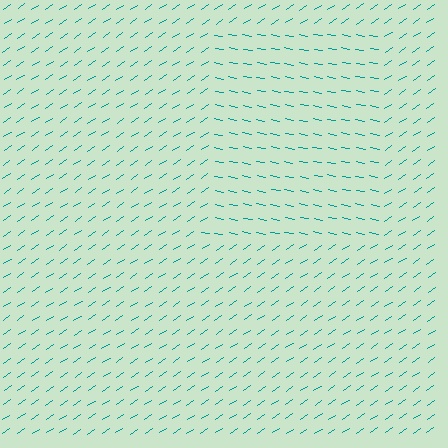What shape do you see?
I see a rectangle.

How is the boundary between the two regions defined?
The boundary is defined purely by a change in line orientation (approximately 45 degrees difference). All lines are the same color and thickness.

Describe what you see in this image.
The image is filled with small teal line segments. A rectangle region in the image has lines oriented differently from the surrounding lines, creating a visible texture boundary.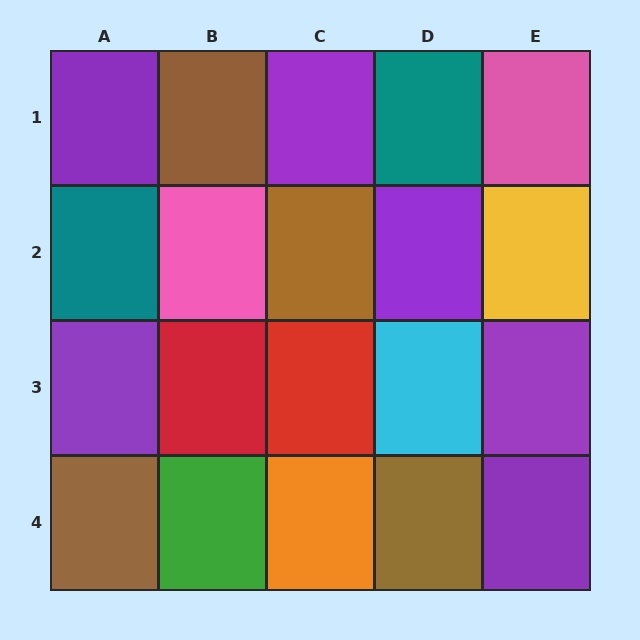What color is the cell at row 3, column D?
Cyan.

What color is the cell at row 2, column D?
Purple.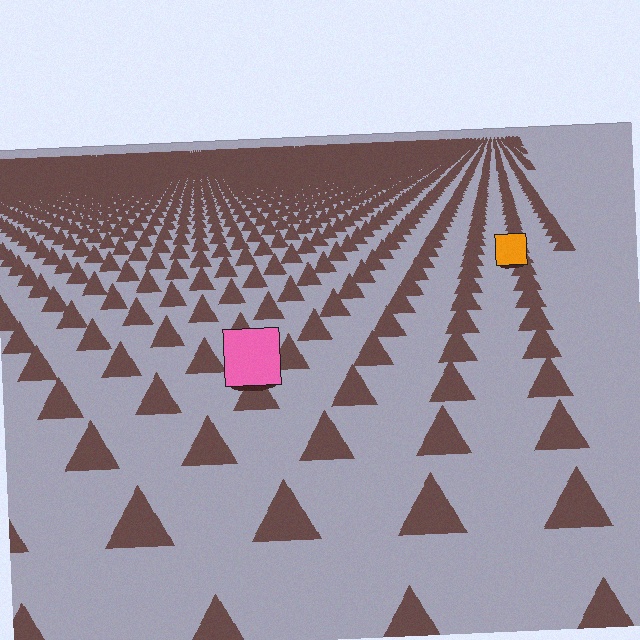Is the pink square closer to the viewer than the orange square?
Yes. The pink square is closer — you can tell from the texture gradient: the ground texture is coarser near it.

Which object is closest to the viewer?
The pink square is closest. The texture marks near it are larger and more spread out.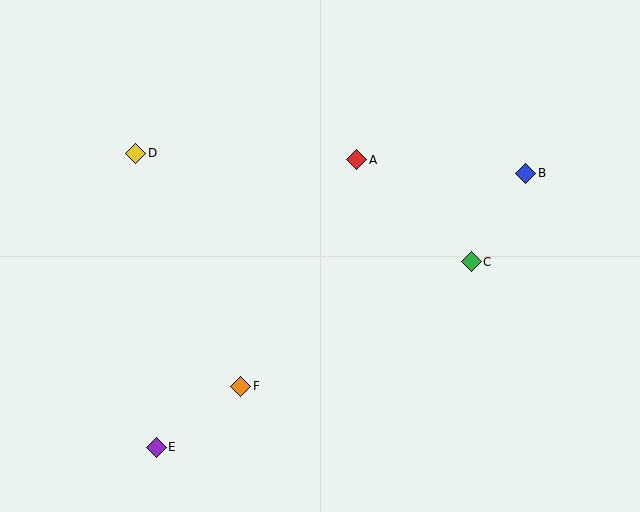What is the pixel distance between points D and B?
The distance between D and B is 391 pixels.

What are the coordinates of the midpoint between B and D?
The midpoint between B and D is at (331, 163).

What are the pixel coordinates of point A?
Point A is at (357, 160).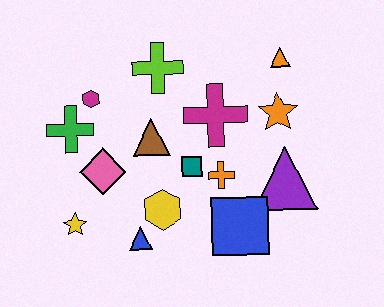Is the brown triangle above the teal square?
Yes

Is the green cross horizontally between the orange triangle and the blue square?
No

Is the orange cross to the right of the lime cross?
Yes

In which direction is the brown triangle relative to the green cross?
The brown triangle is to the right of the green cross.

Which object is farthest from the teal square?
The orange triangle is farthest from the teal square.